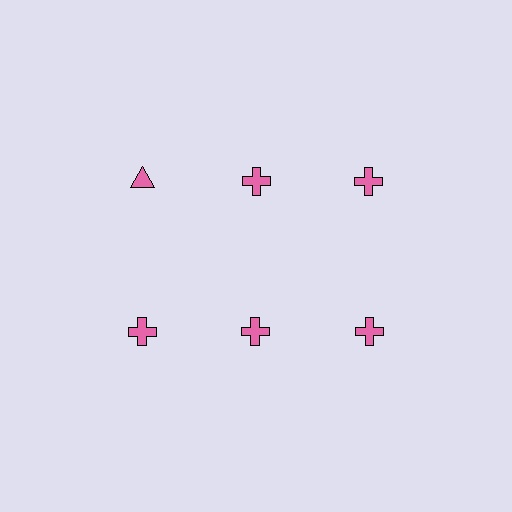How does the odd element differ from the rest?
It has a different shape: triangle instead of cross.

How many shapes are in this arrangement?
There are 6 shapes arranged in a grid pattern.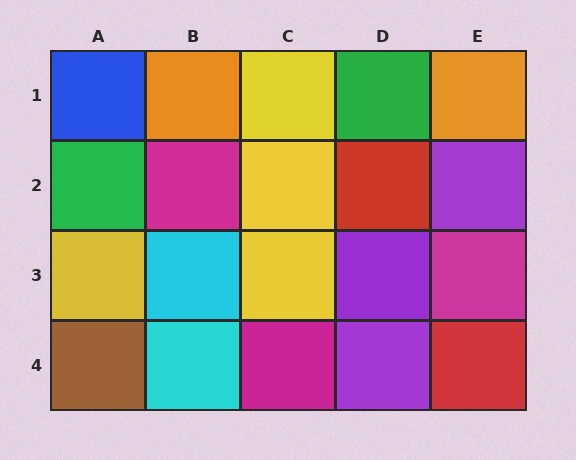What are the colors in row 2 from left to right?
Green, magenta, yellow, red, purple.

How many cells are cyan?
2 cells are cyan.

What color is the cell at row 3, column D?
Purple.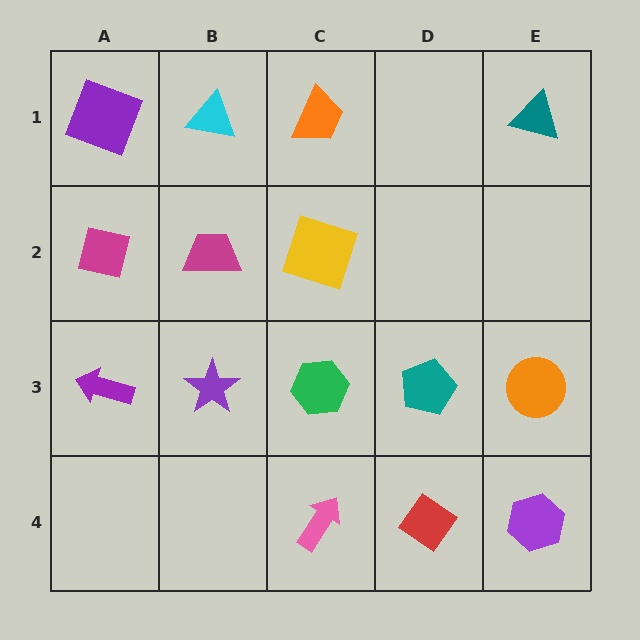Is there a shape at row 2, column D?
No, that cell is empty.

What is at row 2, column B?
A magenta trapezoid.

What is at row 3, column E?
An orange circle.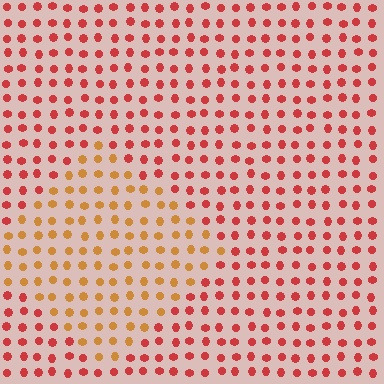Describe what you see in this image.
The image is filled with small red elements in a uniform arrangement. A diamond-shaped region is visible where the elements are tinted to a slightly different hue, forming a subtle color boundary.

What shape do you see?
I see a diamond.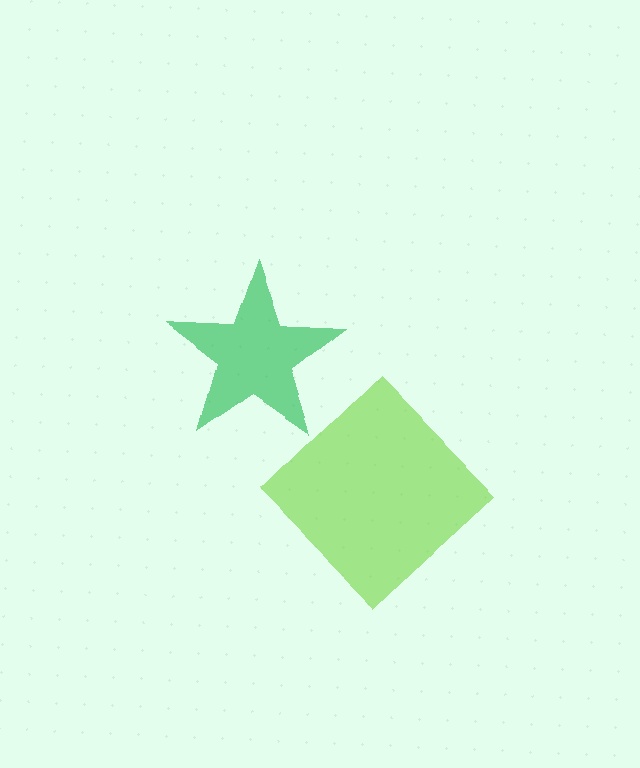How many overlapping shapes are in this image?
There are 2 overlapping shapes in the image.